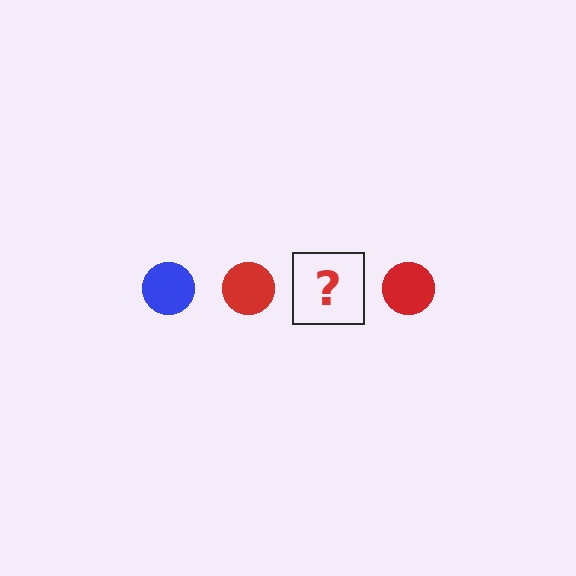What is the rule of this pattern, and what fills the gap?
The rule is that the pattern cycles through blue, red circles. The gap should be filled with a blue circle.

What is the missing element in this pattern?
The missing element is a blue circle.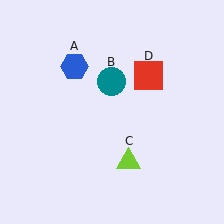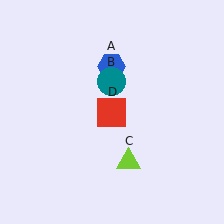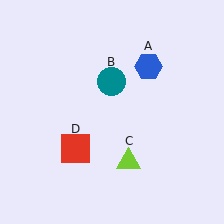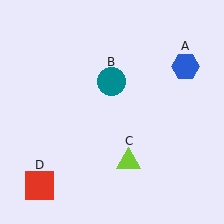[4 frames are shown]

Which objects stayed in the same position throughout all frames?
Teal circle (object B) and lime triangle (object C) remained stationary.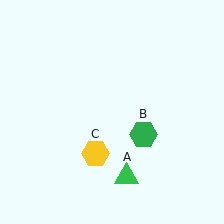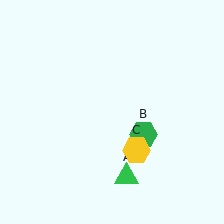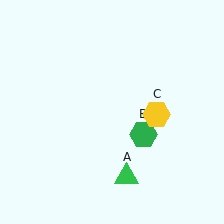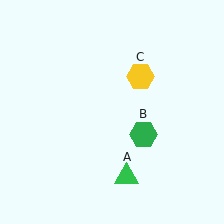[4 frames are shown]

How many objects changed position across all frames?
1 object changed position: yellow hexagon (object C).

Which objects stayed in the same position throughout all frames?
Green triangle (object A) and green hexagon (object B) remained stationary.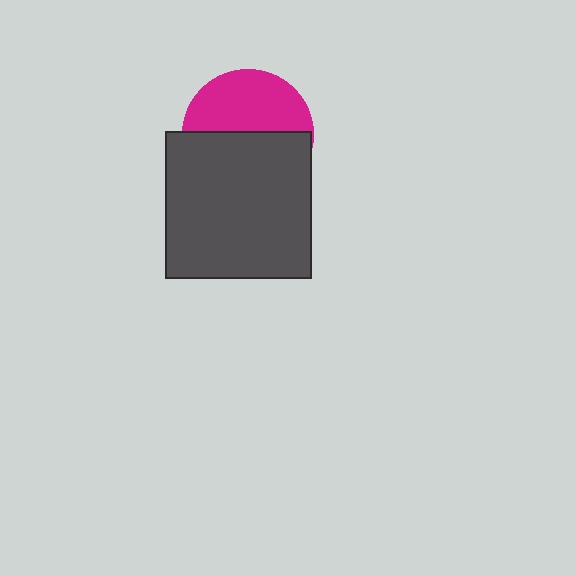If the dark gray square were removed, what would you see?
You would see the complete magenta circle.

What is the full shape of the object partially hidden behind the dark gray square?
The partially hidden object is a magenta circle.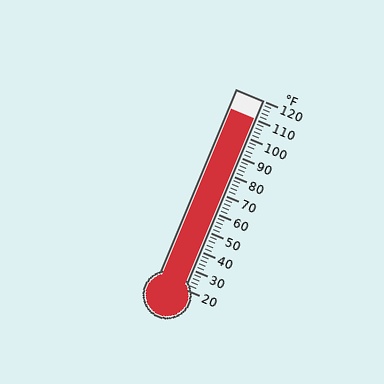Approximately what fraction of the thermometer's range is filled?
The thermometer is filled to approximately 90% of its range.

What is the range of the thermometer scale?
The thermometer scale ranges from 20°F to 120°F.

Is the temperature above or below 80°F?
The temperature is above 80°F.